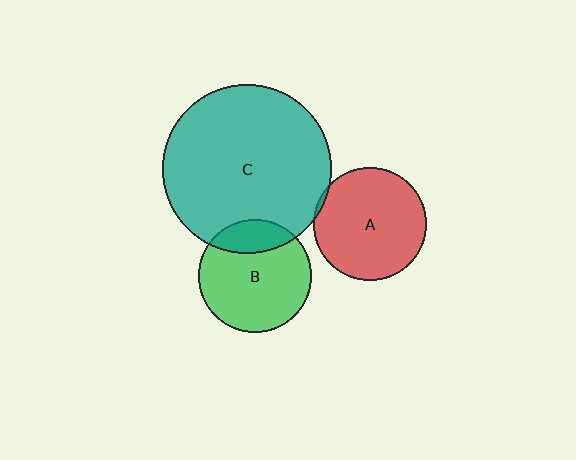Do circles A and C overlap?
Yes.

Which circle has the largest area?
Circle C (teal).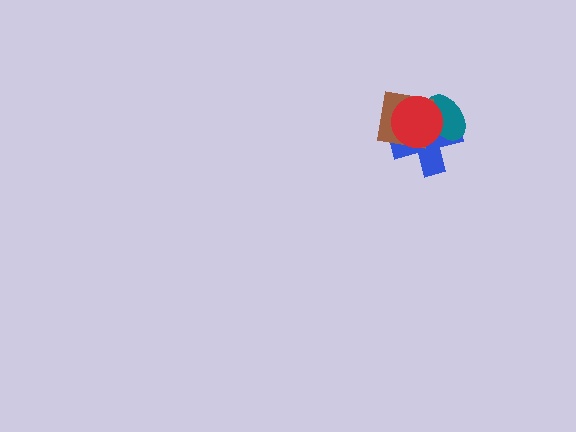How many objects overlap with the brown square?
3 objects overlap with the brown square.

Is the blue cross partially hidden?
Yes, it is partially covered by another shape.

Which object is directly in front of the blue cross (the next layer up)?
The teal ellipse is directly in front of the blue cross.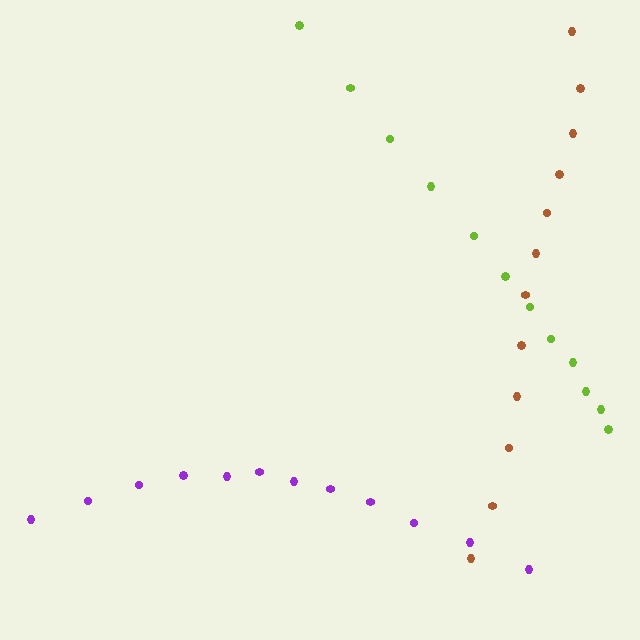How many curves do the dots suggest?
There are 3 distinct paths.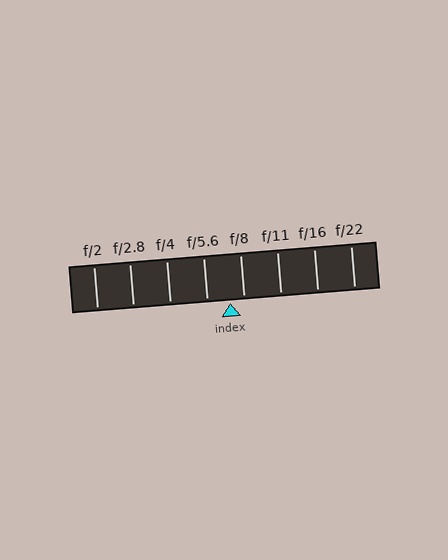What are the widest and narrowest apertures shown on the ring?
The widest aperture shown is f/2 and the narrowest is f/22.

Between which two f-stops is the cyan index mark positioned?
The index mark is between f/5.6 and f/8.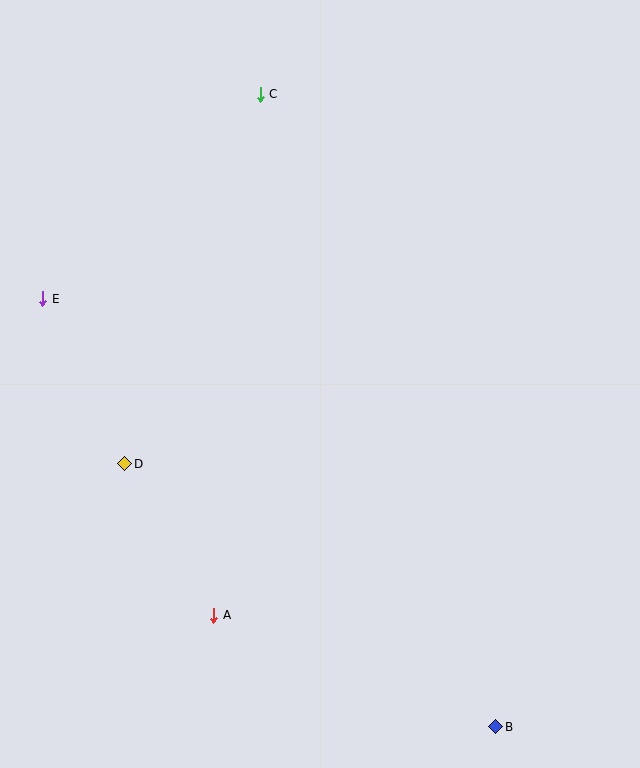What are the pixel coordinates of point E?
Point E is at (43, 299).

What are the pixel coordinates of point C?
Point C is at (260, 94).